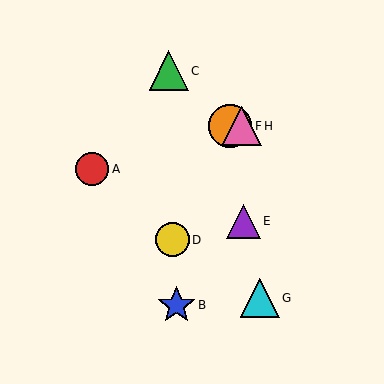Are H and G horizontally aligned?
No, H is at y≈126 and G is at y≈298.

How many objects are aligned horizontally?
2 objects (F, H) are aligned horizontally.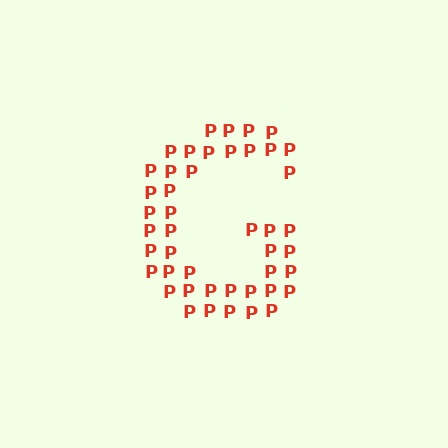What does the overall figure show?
The overall figure shows the letter G.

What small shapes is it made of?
It is made of small letter P's.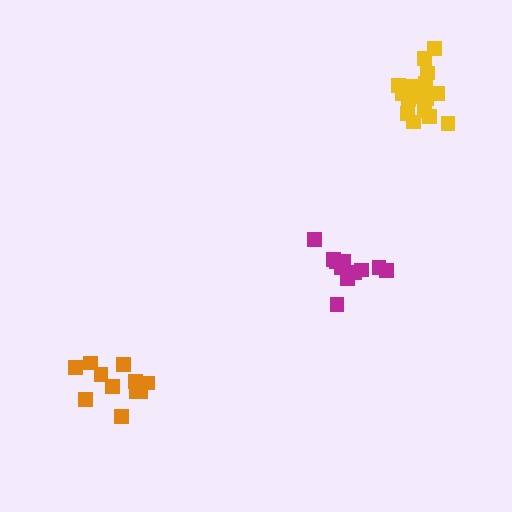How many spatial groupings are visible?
There are 3 spatial groupings.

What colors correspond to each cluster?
The clusters are colored: magenta, orange, yellow.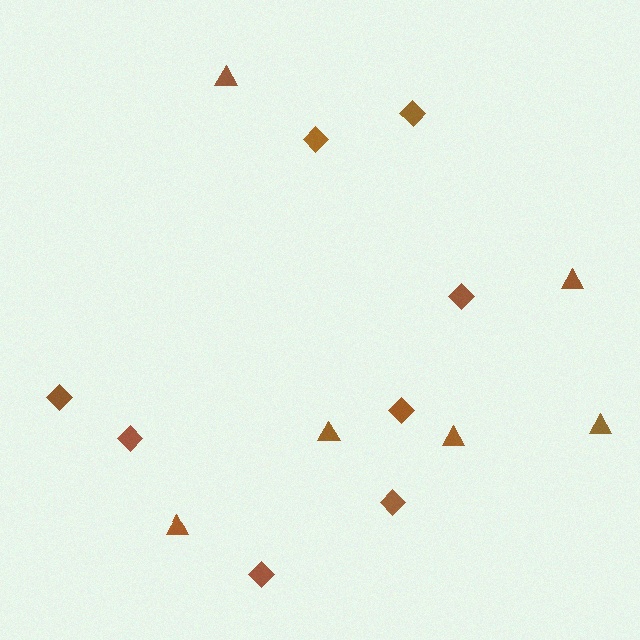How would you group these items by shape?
There are 2 groups: one group of triangles (6) and one group of diamonds (8).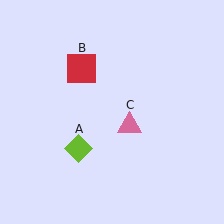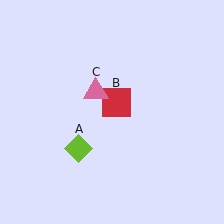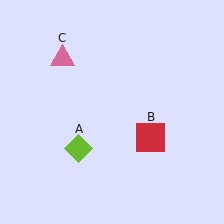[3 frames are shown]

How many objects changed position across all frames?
2 objects changed position: red square (object B), pink triangle (object C).